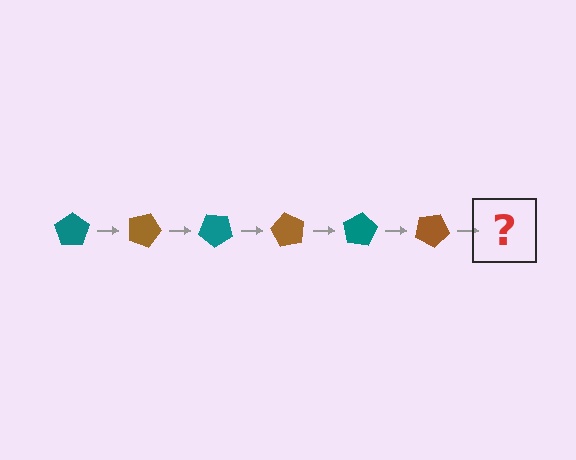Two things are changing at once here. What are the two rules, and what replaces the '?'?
The two rules are that it rotates 20 degrees each step and the color cycles through teal and brown. The '?' should be a teal pentagon, rotated 120 degrees from the start.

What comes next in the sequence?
The next element should be a teal pentagon, rotated 120 degrees from the start.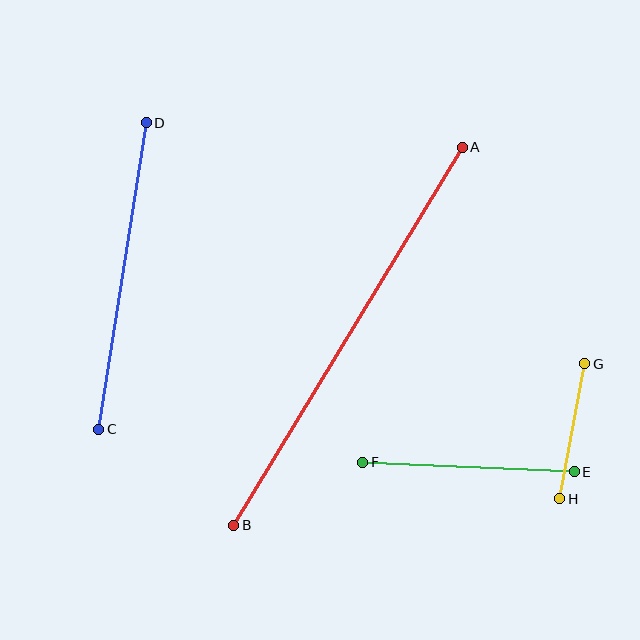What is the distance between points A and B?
The distance is approximately 441 pixels.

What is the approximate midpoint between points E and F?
The midpoint is at approximately (468, 467) pixels.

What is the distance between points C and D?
The distance is approximately 310 pixels.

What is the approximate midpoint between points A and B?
The midpoint is at approximately (348, 336) pixels.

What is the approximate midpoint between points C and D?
The midpoint is at approximately (123, 276) pixels.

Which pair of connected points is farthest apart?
Points A and B are farthest apart.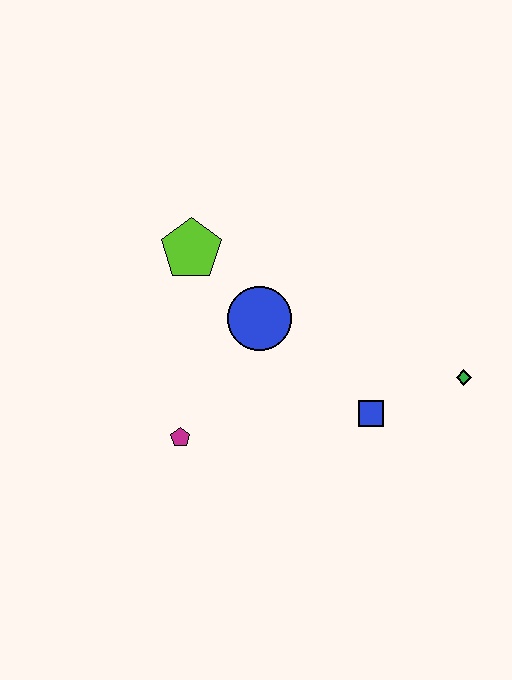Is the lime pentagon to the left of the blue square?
Yes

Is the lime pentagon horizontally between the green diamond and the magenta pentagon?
Yes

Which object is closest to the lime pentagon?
The blue circle is closest to the lime pentagon.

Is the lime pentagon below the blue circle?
No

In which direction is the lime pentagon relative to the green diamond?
The lime pentagon is to the left of the green diamond.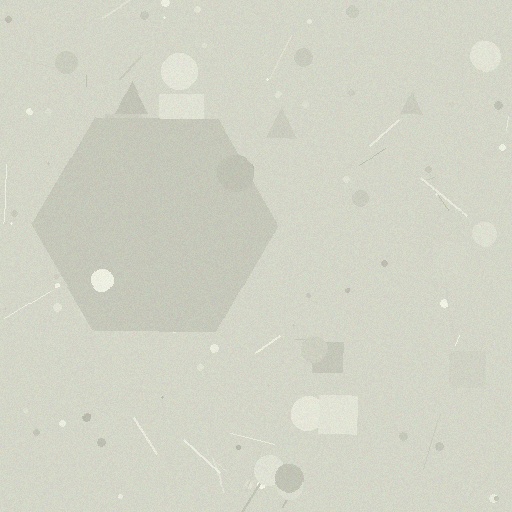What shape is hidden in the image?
A hexagon is hidden in the image.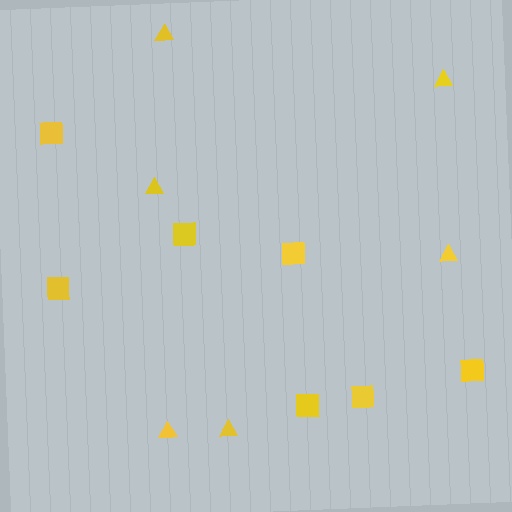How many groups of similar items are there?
There are 2 groups: one group of squares (7) and one group of triangles (6).